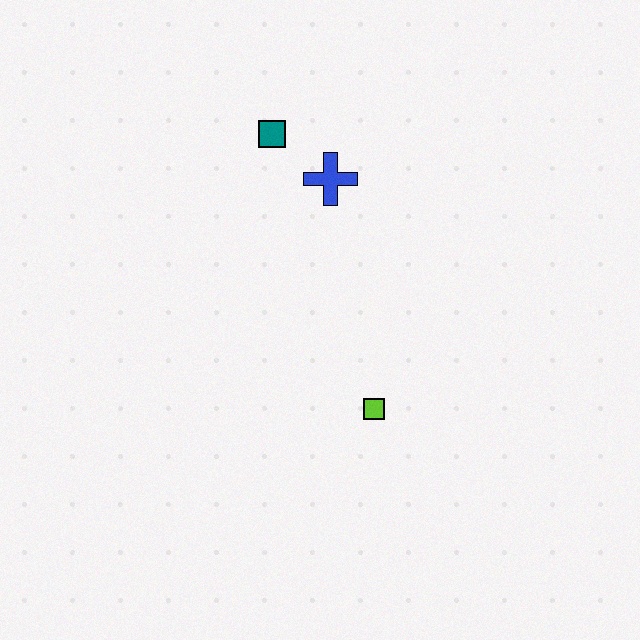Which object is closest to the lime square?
The blue cross is closest to the lime square.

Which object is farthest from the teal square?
The lime square is farthest from the teal square.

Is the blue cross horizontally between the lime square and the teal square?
Yes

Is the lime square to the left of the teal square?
No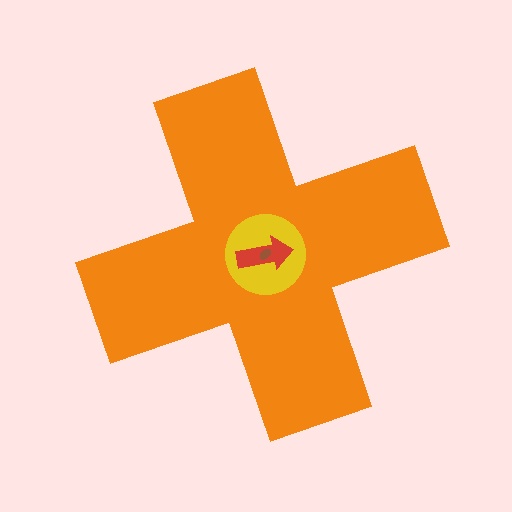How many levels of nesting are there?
4.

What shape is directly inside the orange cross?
The yellow circle.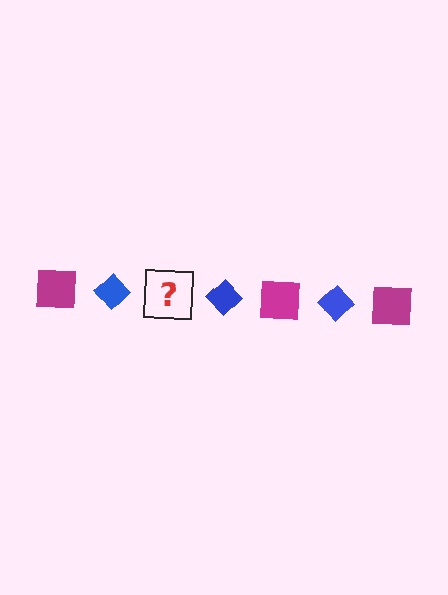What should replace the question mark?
The question mark should be replaced with a magenta square.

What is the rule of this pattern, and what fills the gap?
The rule is that the pattern alternates between magenta square and blue diamond. The gap should be filled with a magenta square.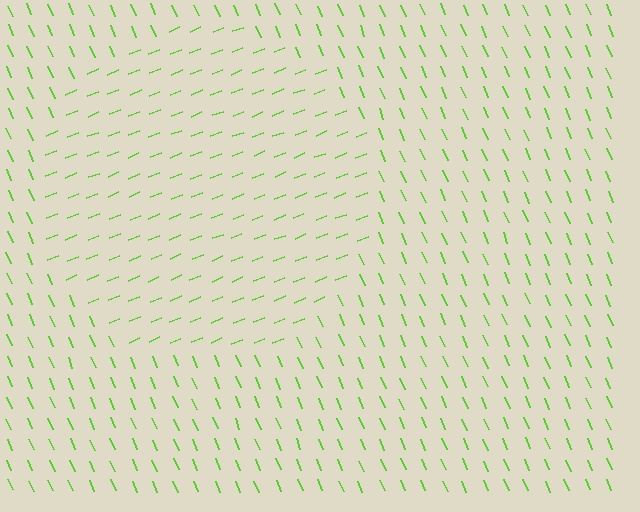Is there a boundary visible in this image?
Yes, there is a texture boundary formed by a change in line orientation.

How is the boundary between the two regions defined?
The boundary is defined purely by a change in line orientation (approximately 89 degrees difference). All lines are the same color and thickness.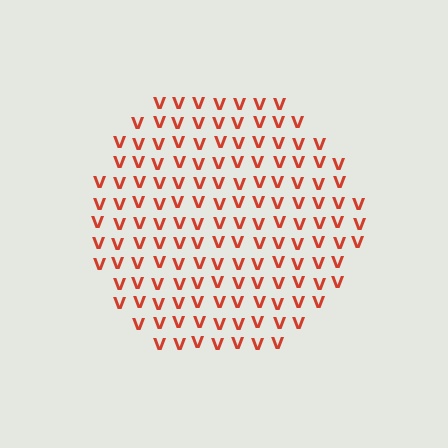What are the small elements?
The small elements are letter V's.